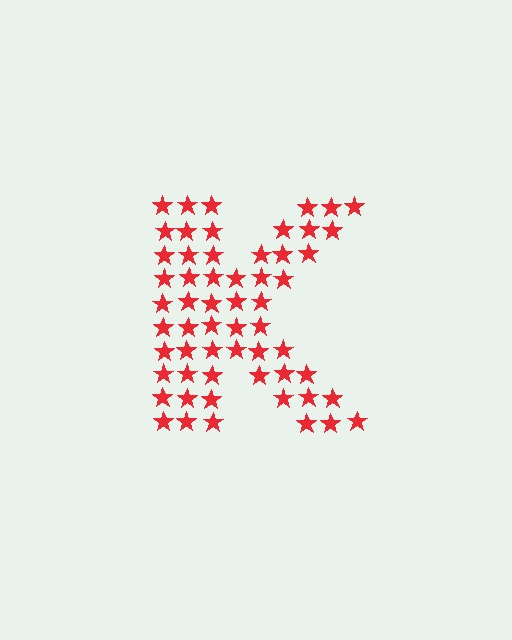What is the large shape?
The large shape is the letter K.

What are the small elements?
The small elements are stars.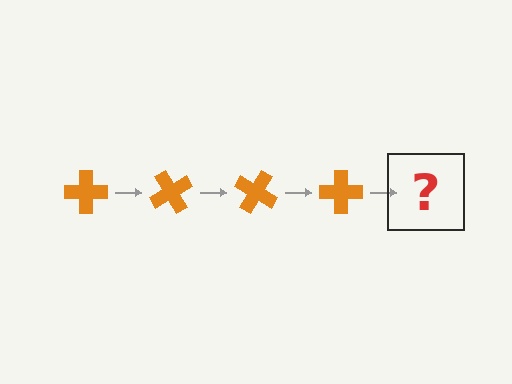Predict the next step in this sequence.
The next step is an orange cross rotated 240 degrees.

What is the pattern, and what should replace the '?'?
The pattern is that the cross rotates 60 degrees each step. The '?' should be an orange cross rotated 240 degrees.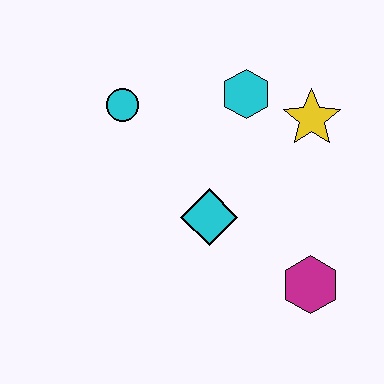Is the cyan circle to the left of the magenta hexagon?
Yes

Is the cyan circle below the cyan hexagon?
Yes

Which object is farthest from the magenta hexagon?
The cyan circle is farthest from the magenta hexagon.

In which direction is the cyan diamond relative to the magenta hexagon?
The cyan diamond is to the left of the magenta hexagon.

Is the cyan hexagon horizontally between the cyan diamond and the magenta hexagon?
Yes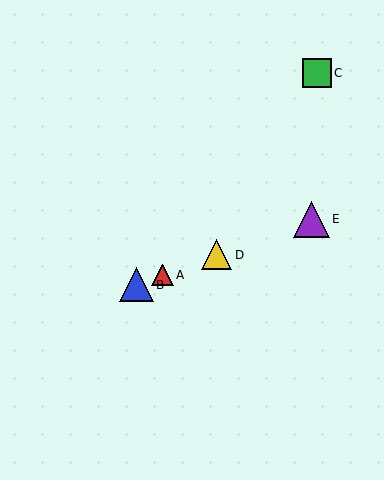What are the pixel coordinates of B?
Object B is at (136, 285).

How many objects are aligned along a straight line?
4 objects (A, B, D, E) are aligned along a straight line.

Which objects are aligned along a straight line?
Objects A, B, D, E are aligned along a straight line.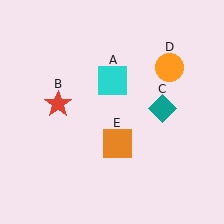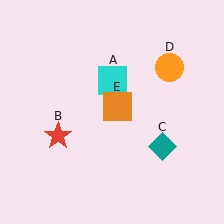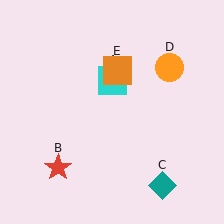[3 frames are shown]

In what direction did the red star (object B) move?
The red star (object B) moved down.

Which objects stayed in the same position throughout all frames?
Cyan square (object A) and orange circle (object D) remained stationary.